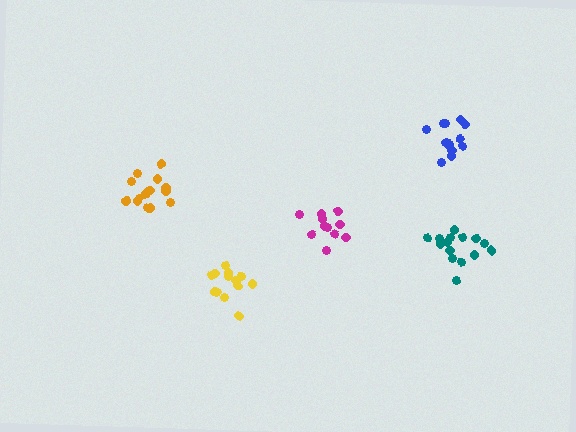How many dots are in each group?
Group 1: 13 dots, Group 2: 14 dots, Group 3: 15 dots, Group 4: 13 dots, Group 5: 11 dots (66 total).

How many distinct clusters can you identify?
There are 5 distinct clusters.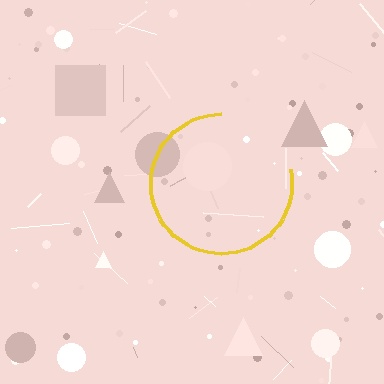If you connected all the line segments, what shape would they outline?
They would outline a circle.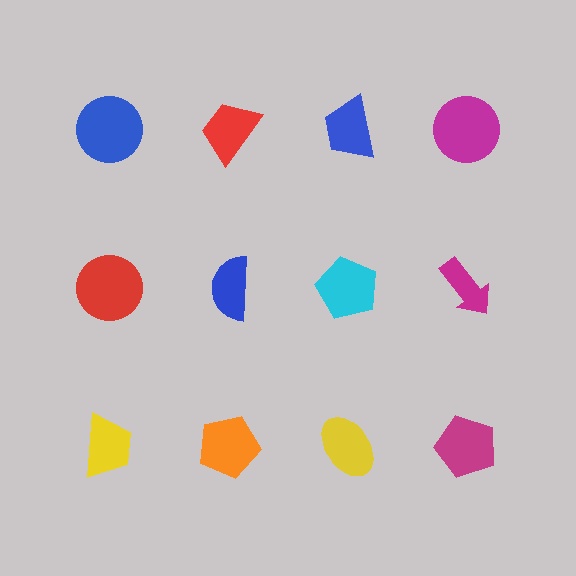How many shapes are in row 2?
4 shapes.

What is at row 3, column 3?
A yellow ellipse.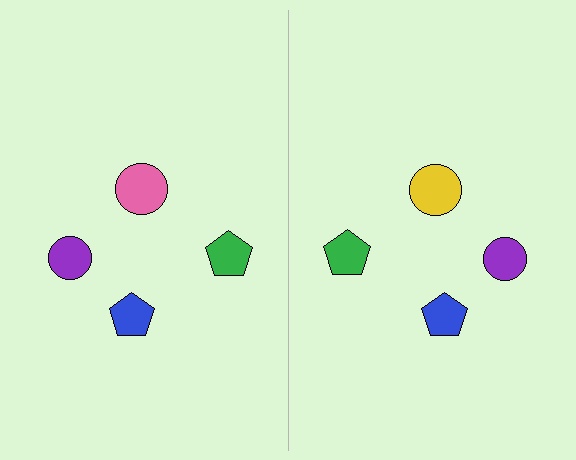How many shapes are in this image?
There are 8 shapes in this image.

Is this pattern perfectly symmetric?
No, the pattern is not perfectly symmetric. The yellow circle on the right side breaks the symmetry — its mirror counterpart is pink.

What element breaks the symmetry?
The yellow circle on the right side breaks the symmetry — its mirror counterpart is pink.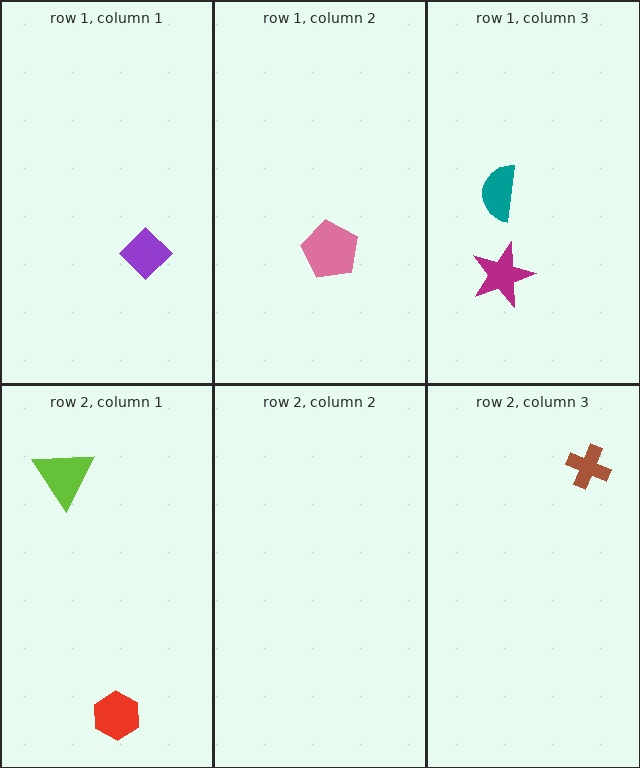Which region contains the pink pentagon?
The row 1, column 2 region.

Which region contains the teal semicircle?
The row 1, column 3 region.